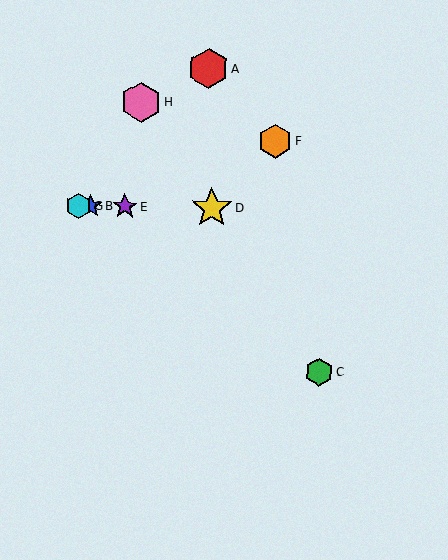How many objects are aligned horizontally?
4 objects (B, D, E, G) are aligned horizontally.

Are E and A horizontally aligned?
No, E is at y≈207 and A is at y≈68.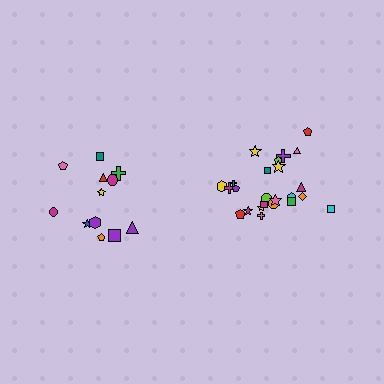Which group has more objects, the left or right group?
The right group.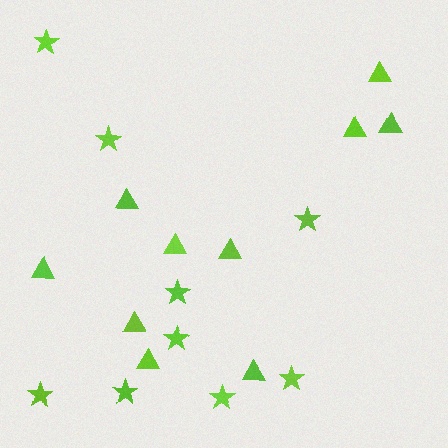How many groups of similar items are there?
There are 2 groups: one group of stars (9) and one group of triangles (10).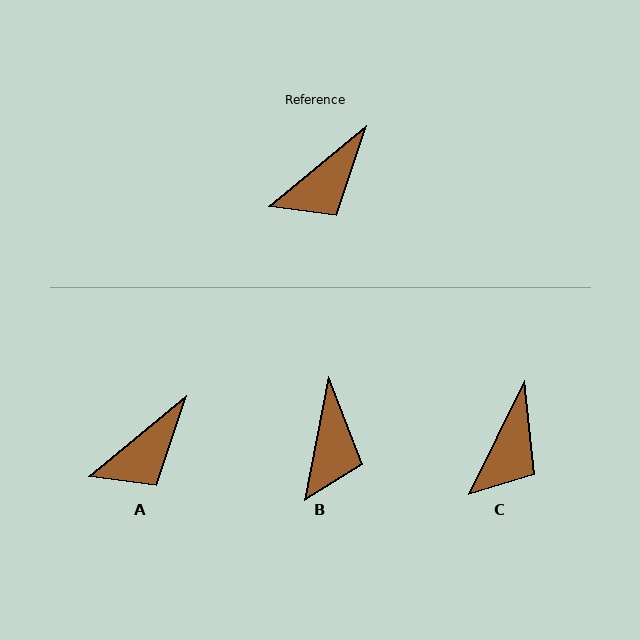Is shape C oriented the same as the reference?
No, it is off by about 24 degrees.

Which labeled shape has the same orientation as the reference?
A.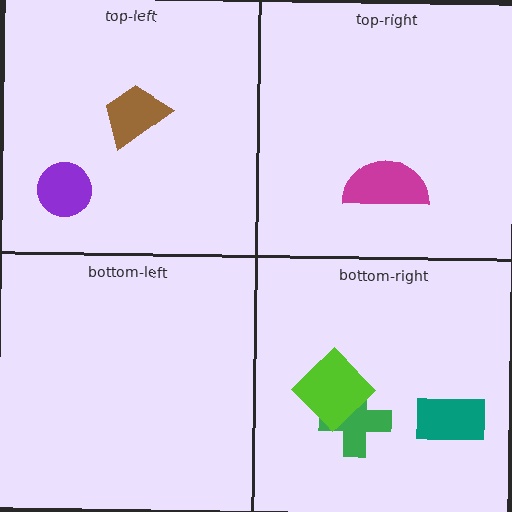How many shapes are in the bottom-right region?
3.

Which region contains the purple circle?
The top-left region.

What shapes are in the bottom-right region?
The green cross, the lime diamond, the teal rectangle.